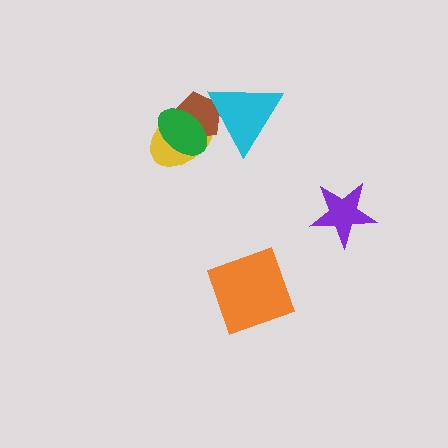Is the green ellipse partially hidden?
Yes, it is partially covered by another shape.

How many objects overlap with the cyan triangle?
3 objects overlap with the cyan triangle.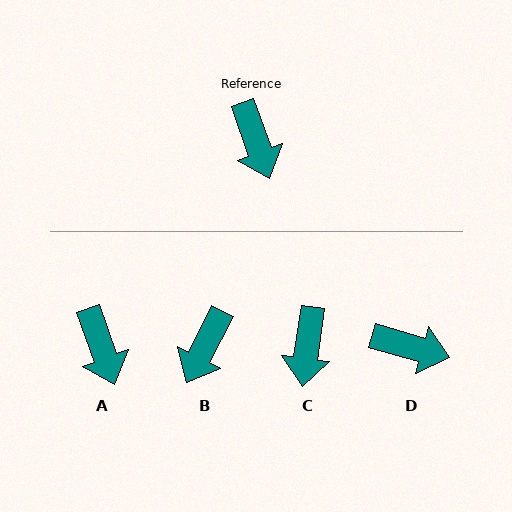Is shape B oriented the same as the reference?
No, it is off by about 46 degrees.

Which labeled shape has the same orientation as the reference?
A.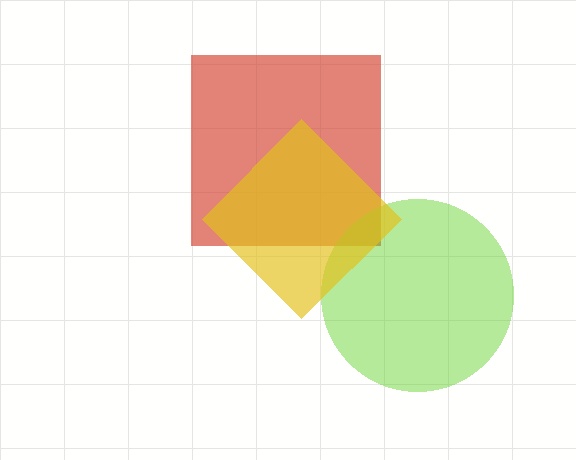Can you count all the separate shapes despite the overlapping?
Yes, there are 3 separate shapes.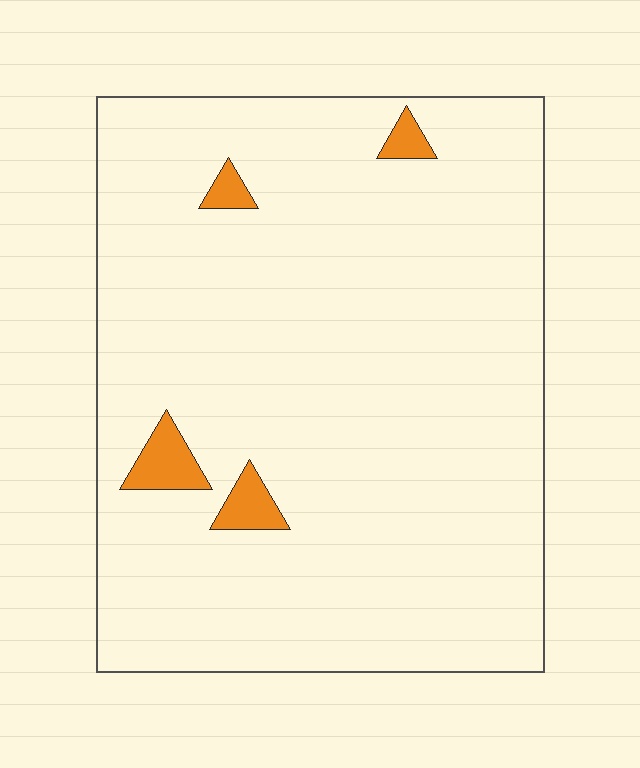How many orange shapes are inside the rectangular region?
4.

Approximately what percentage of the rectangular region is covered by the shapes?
Approximately 5%.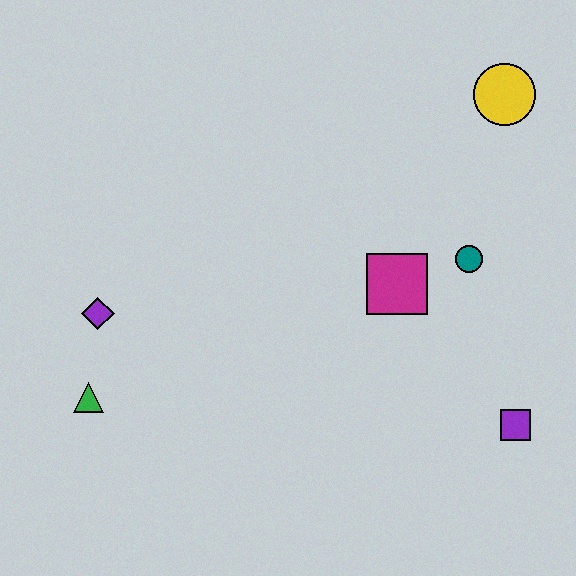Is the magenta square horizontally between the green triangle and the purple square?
Yes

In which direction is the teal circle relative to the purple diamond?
The teal circle is to the right of the purple diamond.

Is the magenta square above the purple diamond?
Yes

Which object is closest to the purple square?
The teal circle is closest to the purple square.